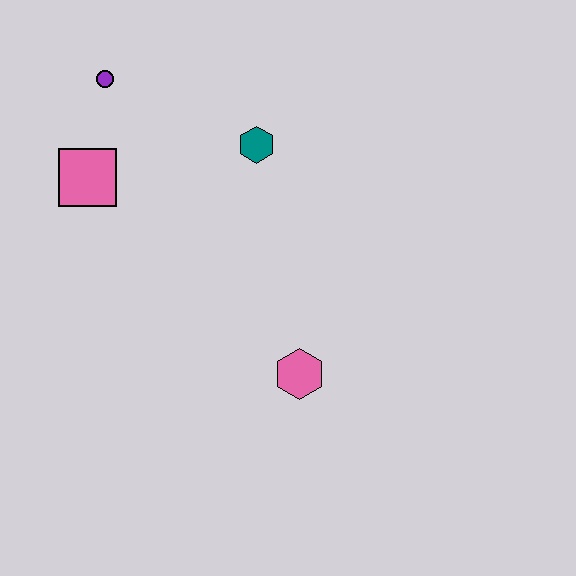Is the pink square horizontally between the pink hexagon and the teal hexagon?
No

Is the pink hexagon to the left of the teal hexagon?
No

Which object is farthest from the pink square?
The pink hexagon is farthest from the pink square.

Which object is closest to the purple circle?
The pink square is closest to the purple circle.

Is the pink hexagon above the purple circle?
No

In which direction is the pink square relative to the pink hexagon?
The pink square is to the left of the pink hexagon.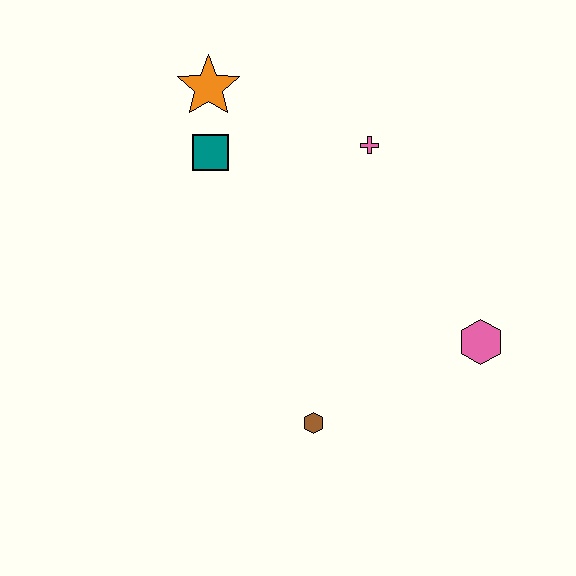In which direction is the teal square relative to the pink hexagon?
The teal square is to the left of the pink hexagon.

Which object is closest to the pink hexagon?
The brown hexagon is closest to the pink hexagon.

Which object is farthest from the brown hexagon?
The orange star is farthest from the brown hexagon.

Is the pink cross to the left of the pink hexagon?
Yes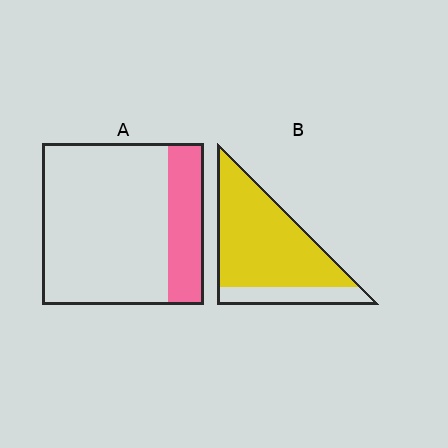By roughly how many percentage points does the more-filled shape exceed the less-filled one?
By roughly 55 percentage points (B over A).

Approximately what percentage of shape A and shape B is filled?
A is approximately 20% and B is approximately 80%.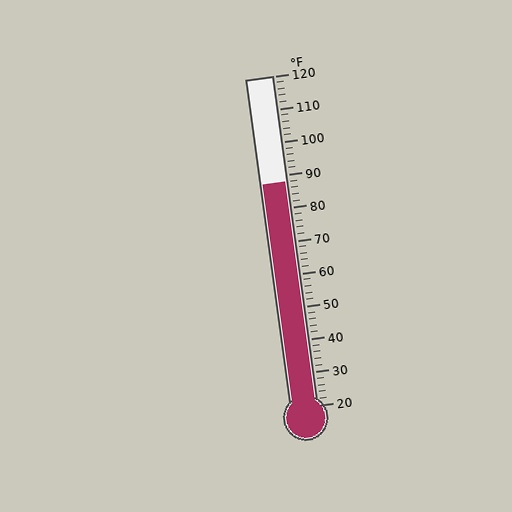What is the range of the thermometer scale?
The thermometer scale ranges from 20°F to 120°F.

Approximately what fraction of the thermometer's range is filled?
The thermometer is filled to approximately 70% of its range.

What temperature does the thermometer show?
The thermometer shows approximately 88°F.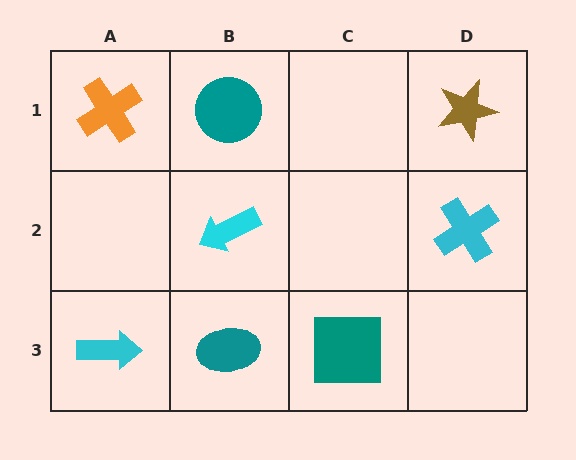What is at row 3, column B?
A teal ellipse.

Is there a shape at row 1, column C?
No, that cell is empty.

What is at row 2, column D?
A cyan cross.